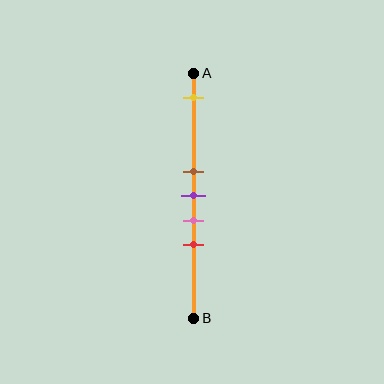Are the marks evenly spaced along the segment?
No, the marks are not evenly spaced.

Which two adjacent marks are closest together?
The brown and purple marks are the closest adjacent pair.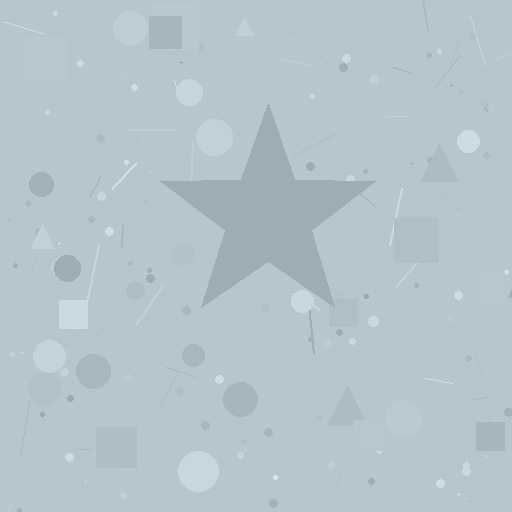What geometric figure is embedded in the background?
A star is embedded in the background.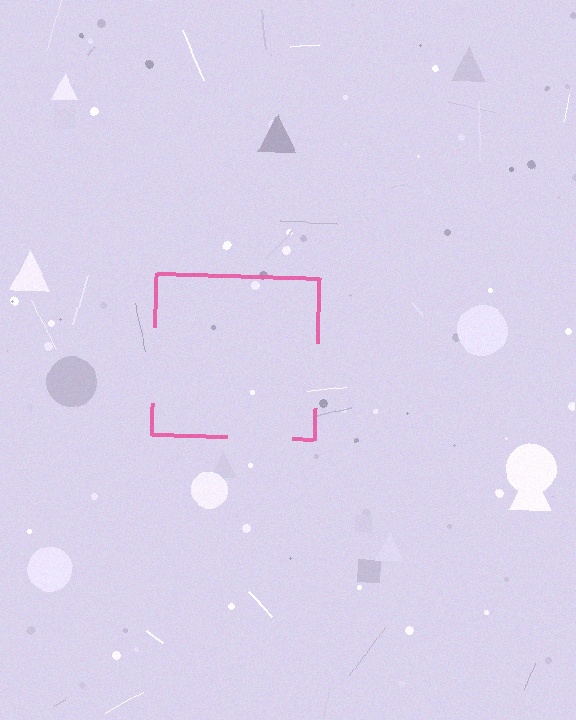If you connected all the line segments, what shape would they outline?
They would outline a square.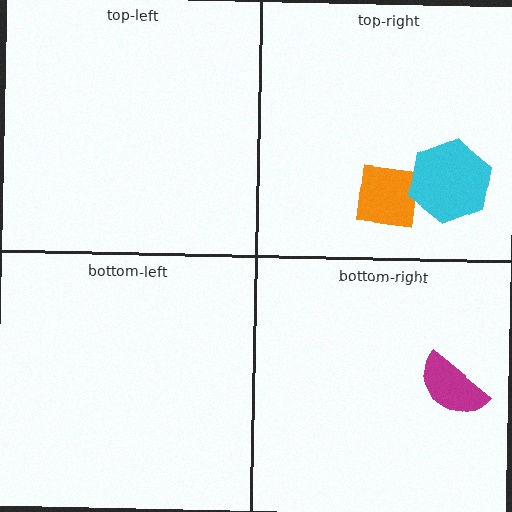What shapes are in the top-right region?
The orange square, the cyan hexagon.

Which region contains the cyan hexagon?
The top-right region.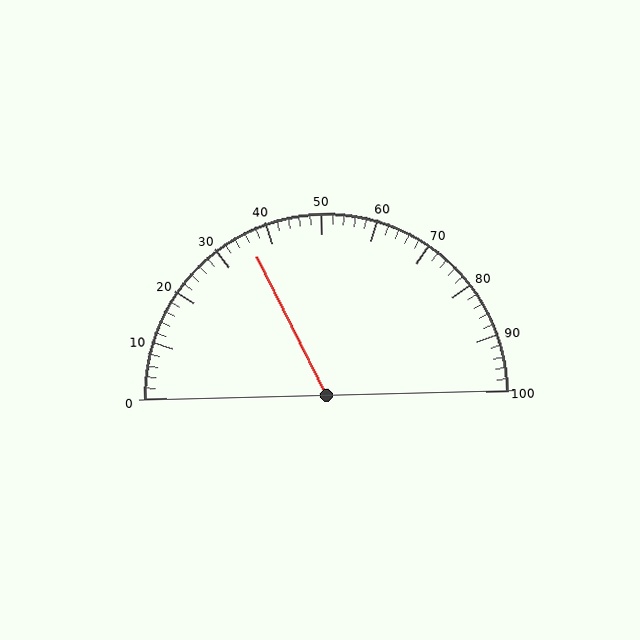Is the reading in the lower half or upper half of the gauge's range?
The reading is in the lower half of the range (0 to 100).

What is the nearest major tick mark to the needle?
The nearest major tick mark is 40.